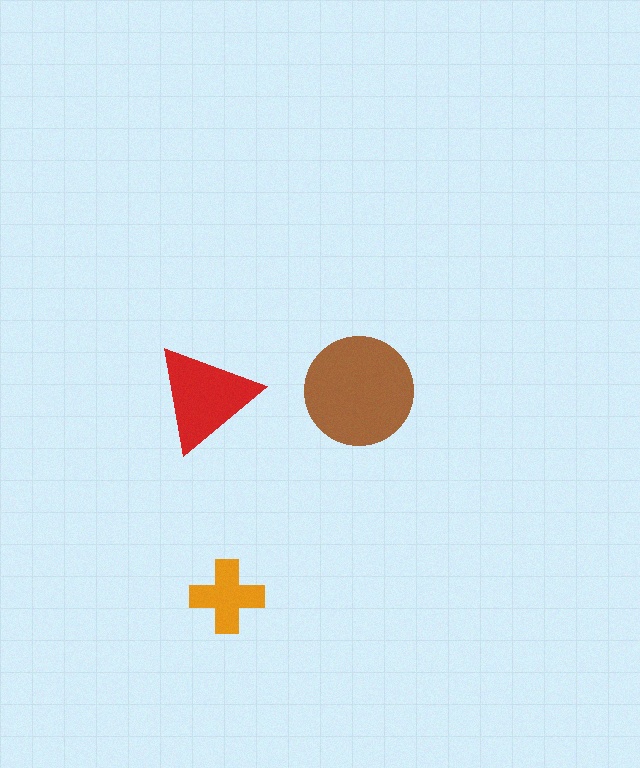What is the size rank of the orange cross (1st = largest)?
3rd.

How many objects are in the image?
There are 3 objects in the image.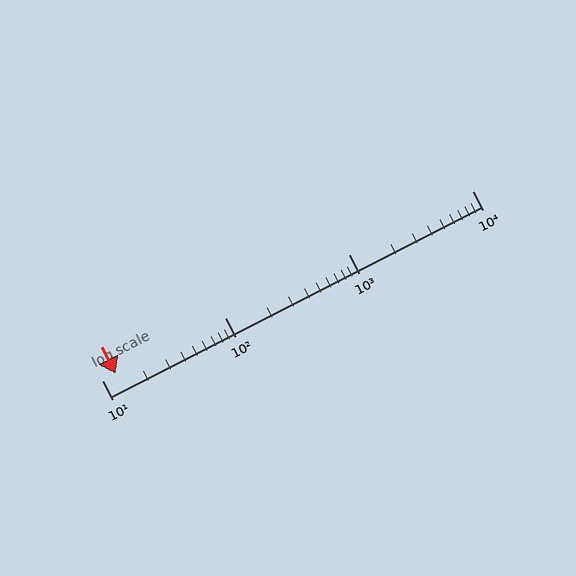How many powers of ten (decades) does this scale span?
The scale spans 3 decades, from 10 to 10000.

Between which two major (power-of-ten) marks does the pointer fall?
The pointer is between 10 and 100.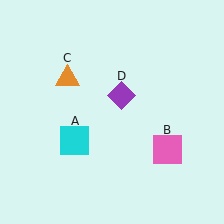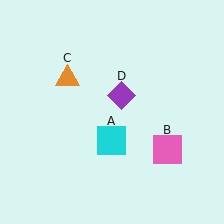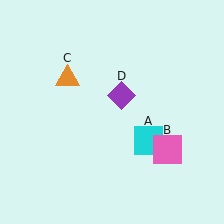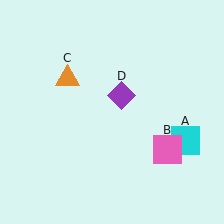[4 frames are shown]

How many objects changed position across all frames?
1 object changed position: cyan square (object A).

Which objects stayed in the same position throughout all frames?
Pink square (object B) and orange triangle (object C) and purple diamond (object D) remained stationary.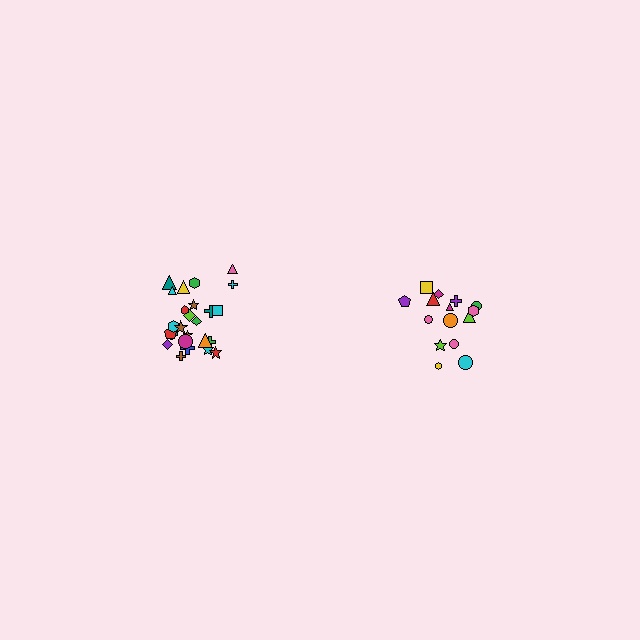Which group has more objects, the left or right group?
The left group.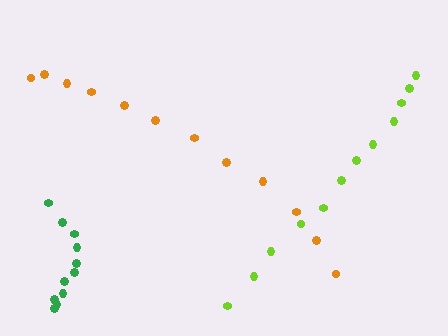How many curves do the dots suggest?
There are 3 distinct paths.